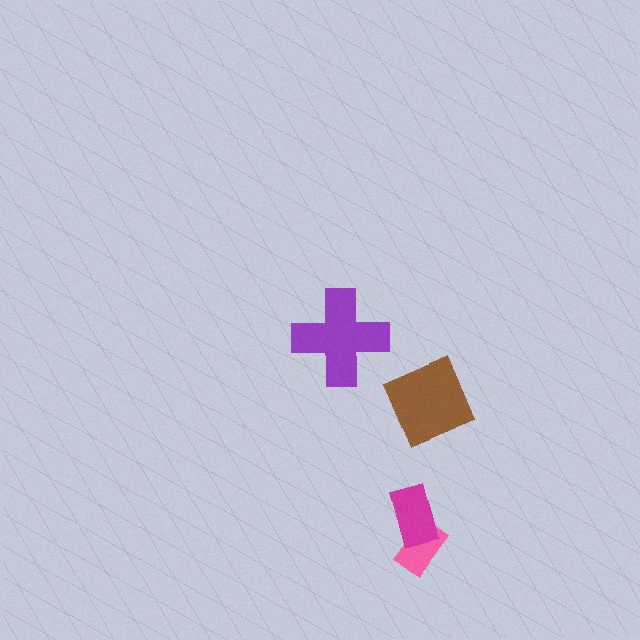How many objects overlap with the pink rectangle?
1 object overlaps with the pink rectangle.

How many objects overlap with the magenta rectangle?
1 object overlaps with the magenta rectangle.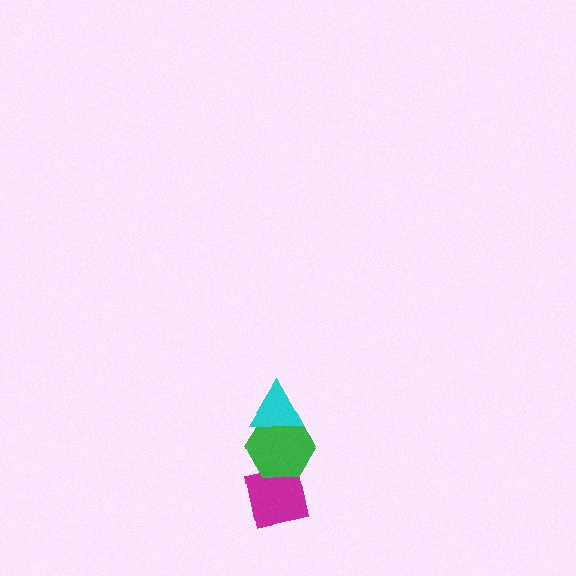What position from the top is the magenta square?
The magenta square is 3rd from the top.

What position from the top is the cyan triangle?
The cyan triangle is 1st from the top.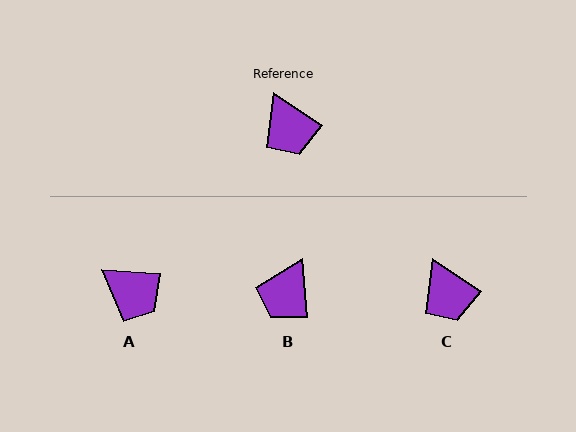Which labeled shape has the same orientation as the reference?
C.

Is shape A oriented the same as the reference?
No, it is off by about 30 degrees.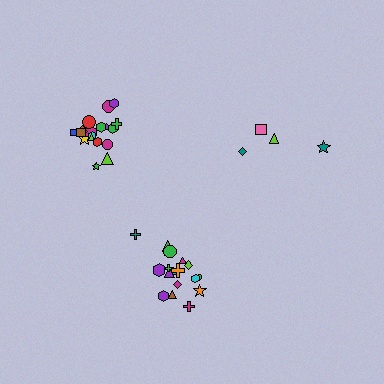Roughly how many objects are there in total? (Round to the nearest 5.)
Roughly 40 objects in total.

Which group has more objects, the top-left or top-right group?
The top-left group.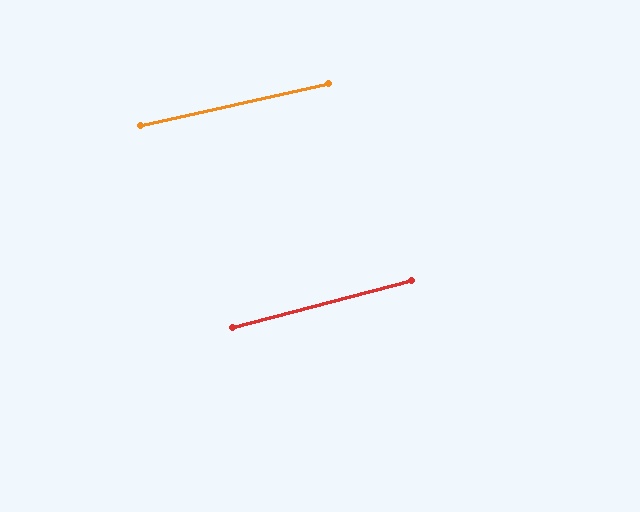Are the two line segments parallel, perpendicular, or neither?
Parallel — their directions differ by only 1.9°.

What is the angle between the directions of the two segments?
Approximately 2 degrees.